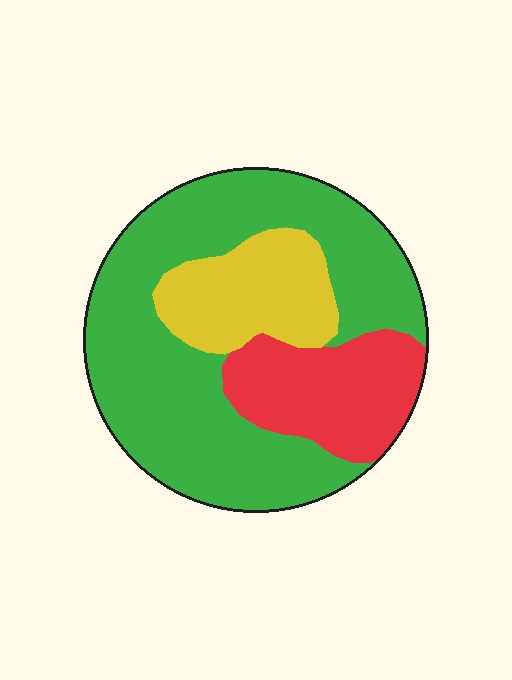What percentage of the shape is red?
Red covers 21% of the shape.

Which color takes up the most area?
Green, at roughly 60%.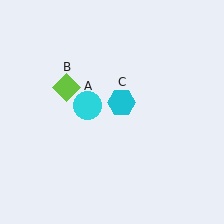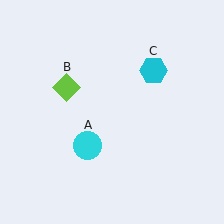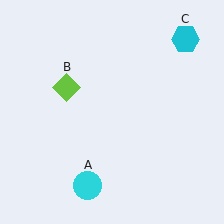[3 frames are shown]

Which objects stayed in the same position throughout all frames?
Lime diamond (object B) remained stationary.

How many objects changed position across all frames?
2 objects changed position: cyan circle (object A), cyan hexagon (object C).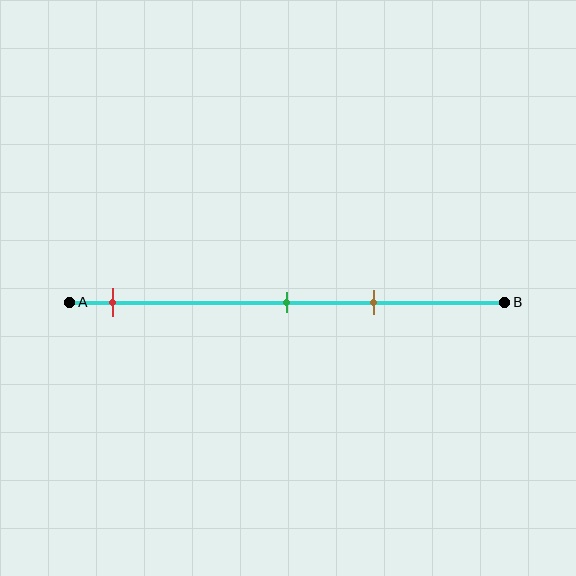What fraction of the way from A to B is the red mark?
The red mark is approximately 10% (0.1) of the way from A to B.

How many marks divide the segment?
There are 3 marks dividing the segment.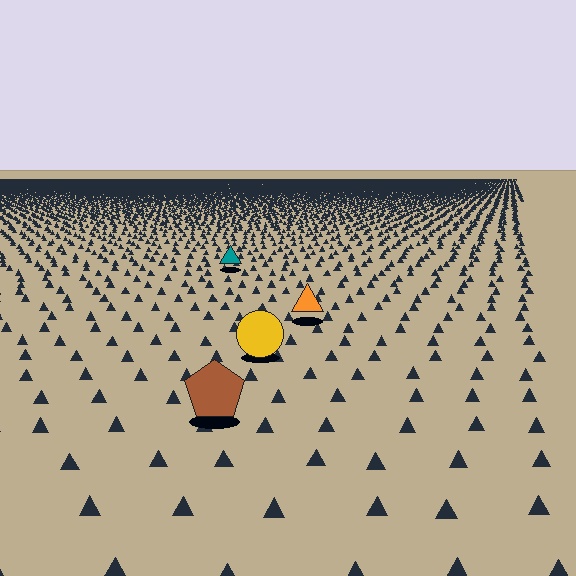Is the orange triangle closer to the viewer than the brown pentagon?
No. The brown pentagon is closer — you can tell from the texture gradient: the ground texture is coarser near it.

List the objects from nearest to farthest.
From nearest to farthest: the brown pentagon, the yellow circle, the orange triangle, the teal triangle.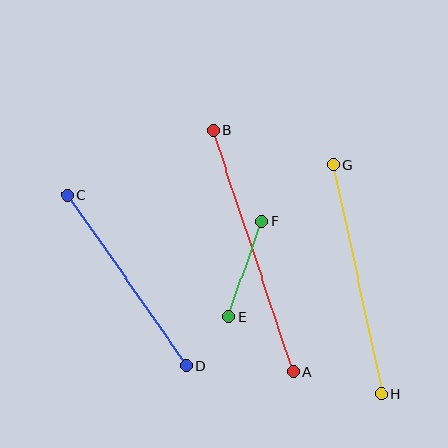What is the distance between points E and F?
The distance is approximately 100 pixels.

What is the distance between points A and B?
The distance is approximately 254 pixels.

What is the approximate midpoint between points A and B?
The midpoint is at approximately (253, 251) pixels.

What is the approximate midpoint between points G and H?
The midpoint is at approximately (357, 279) pixels.